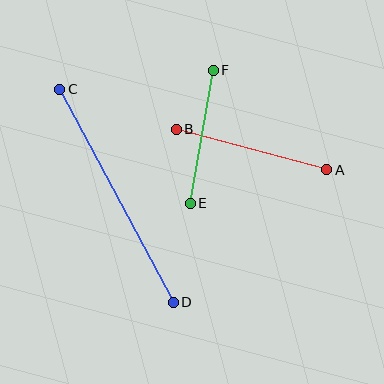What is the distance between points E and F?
The distance is approximately 135 pixels.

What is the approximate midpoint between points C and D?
The midpoint is at approximately (117, 196) pixels.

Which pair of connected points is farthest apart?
Points C and D are farthest apart.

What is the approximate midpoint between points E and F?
The midpoint is at approximately (202, 137) pixels.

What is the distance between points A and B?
The distance is approximately 156 pixels.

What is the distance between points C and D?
The distance is approximately 241 pixels.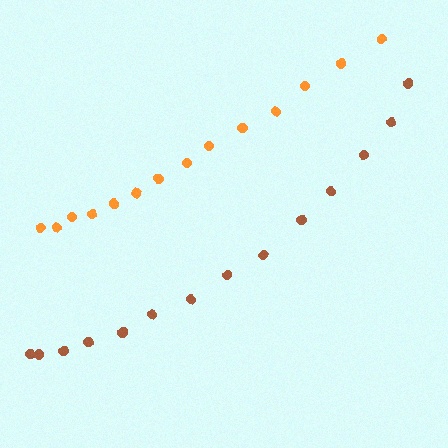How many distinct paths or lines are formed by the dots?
There are 2 distinct paths.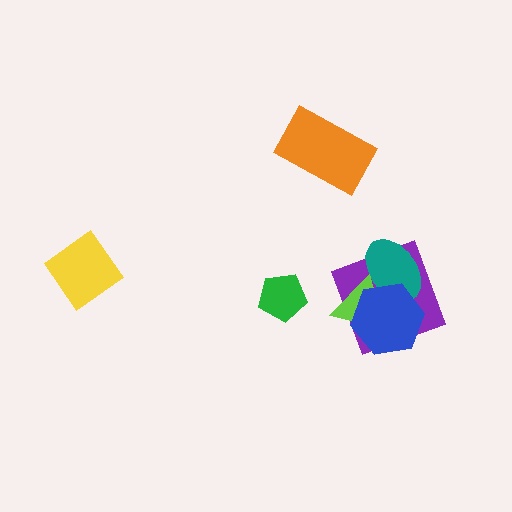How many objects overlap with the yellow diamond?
0 objects overlap with the yellow diamond.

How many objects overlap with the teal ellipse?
3 objects overlap with the teal ellipse.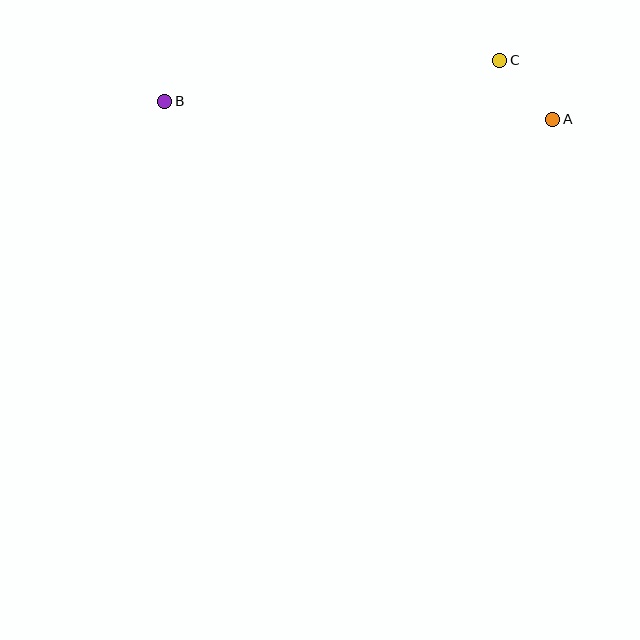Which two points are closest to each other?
Points A and C are closest to each other.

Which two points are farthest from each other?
Points A and B are farthest from each other.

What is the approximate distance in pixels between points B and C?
The distance between B and C is approximately 337 pixels.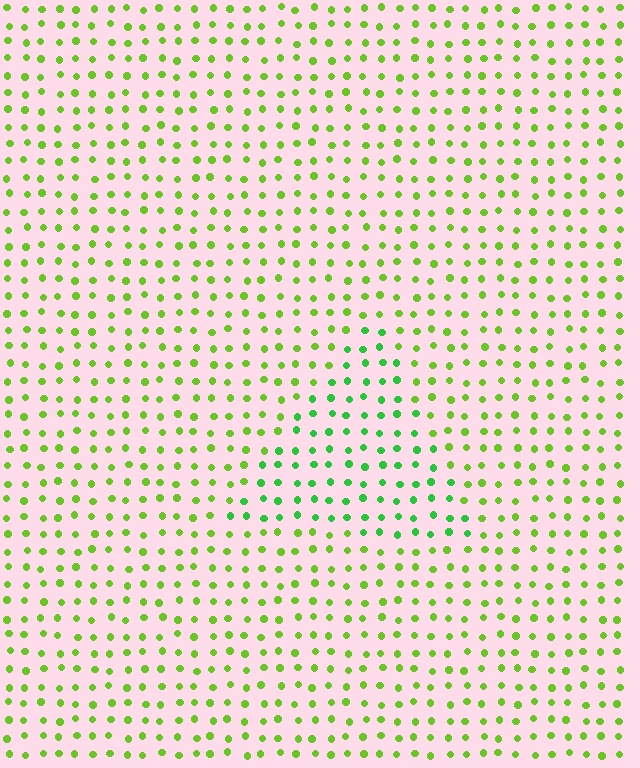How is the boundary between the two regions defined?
The boundary is defined purely by a slight shift in hue (about 33 degrees). Spacing, size, and orientation are identical on both sides.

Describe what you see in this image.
The image is filled with small lime elements in a uniform arrangement. A triangle-shaped region is visible where the elements are tinted to a slightly different hue, forming a subtle color boundary.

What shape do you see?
I see a triangle.